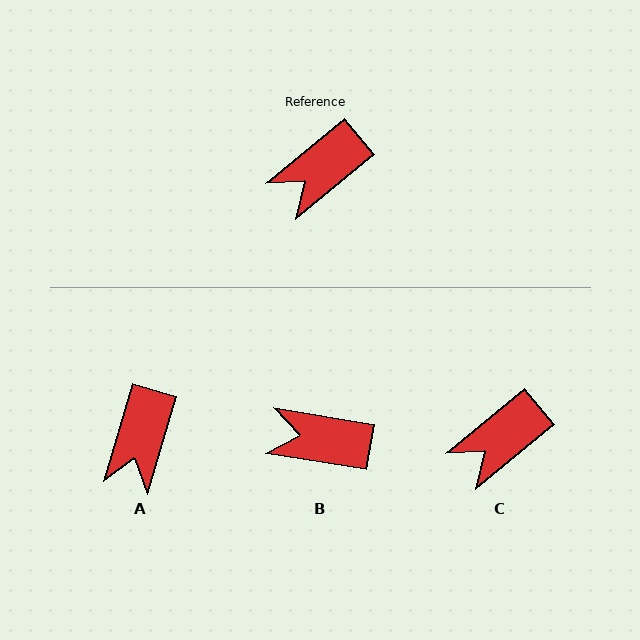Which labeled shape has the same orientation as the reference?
C.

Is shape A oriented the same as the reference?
No, it is off by about 34 degrees.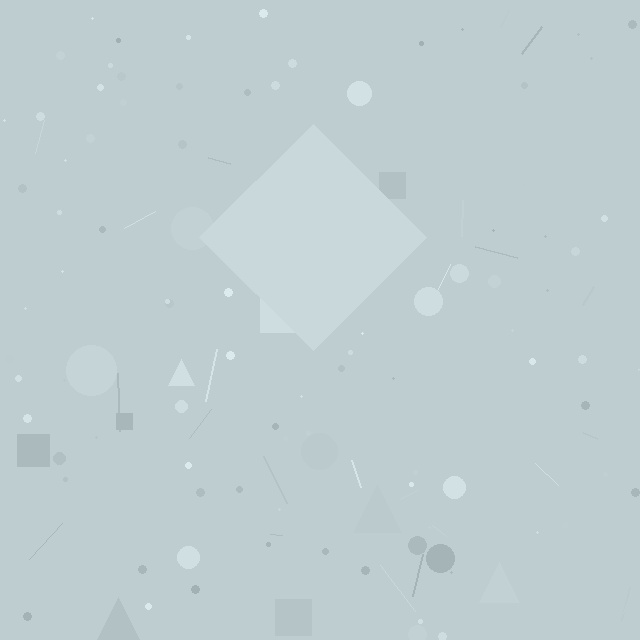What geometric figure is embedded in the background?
A diamond is embedded in the background.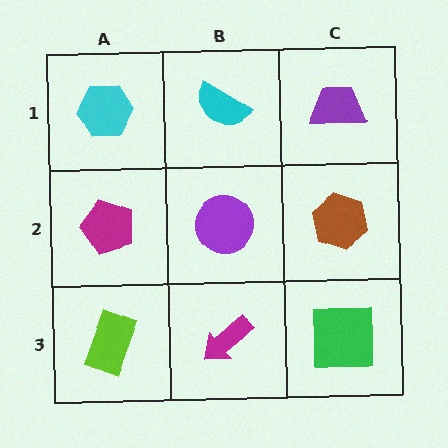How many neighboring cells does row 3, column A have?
2.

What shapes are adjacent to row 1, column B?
A purple circle (row 2, column B), a cyan hexagon (row 1, column A), a purple trapezoid (row 1, column C).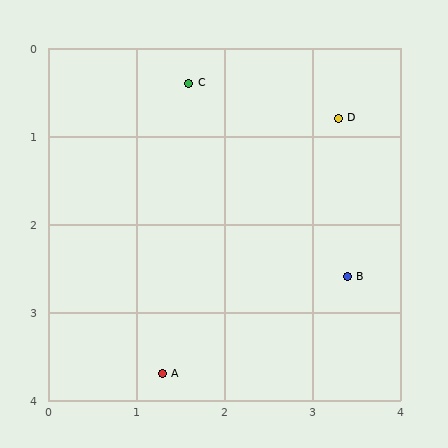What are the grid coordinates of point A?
Point A is at approximately (1.3, 3.7).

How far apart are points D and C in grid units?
Points D and C are about 1.7 grid units apart.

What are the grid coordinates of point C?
Point C is at approximately (1.6, 0.4).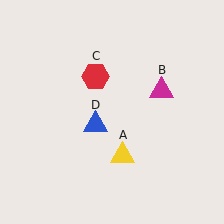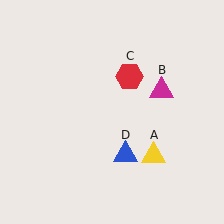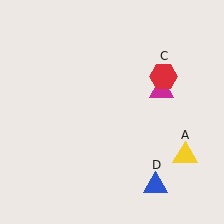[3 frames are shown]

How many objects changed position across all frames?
3 objects changed position: yellow triangle (object A), red hexagon (object C), blue triangle (object D).